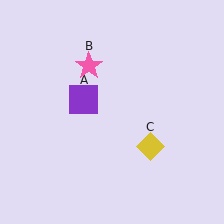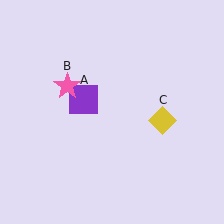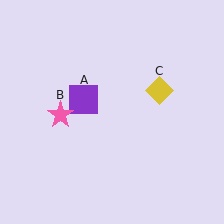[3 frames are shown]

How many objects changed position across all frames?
2 objects changed position: pink star (object B), yellow diamond (object C).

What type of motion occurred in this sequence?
The pink star (object B), yellow diamond (object C) rotated counterclockwise around the center of the scene.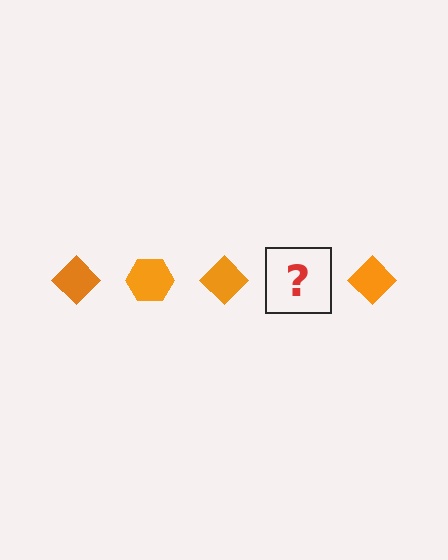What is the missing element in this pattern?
The missing element is an orange hexagon.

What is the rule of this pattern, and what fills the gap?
The rule is that the pattern cycles through diamond, hexagon shapes in orange. The gap should be filled with an orange hexagon.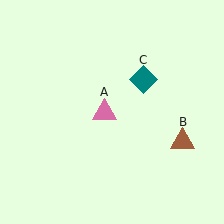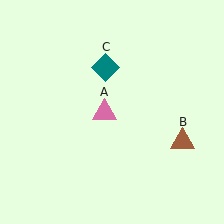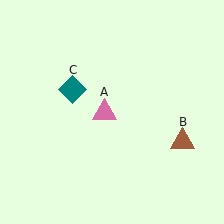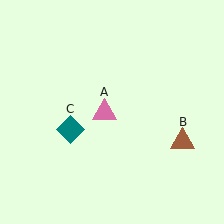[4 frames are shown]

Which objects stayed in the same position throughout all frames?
Pink triangle (object A) and brown triangle (object B) remained stationary.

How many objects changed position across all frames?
1 object changed position: teal diamond (object C).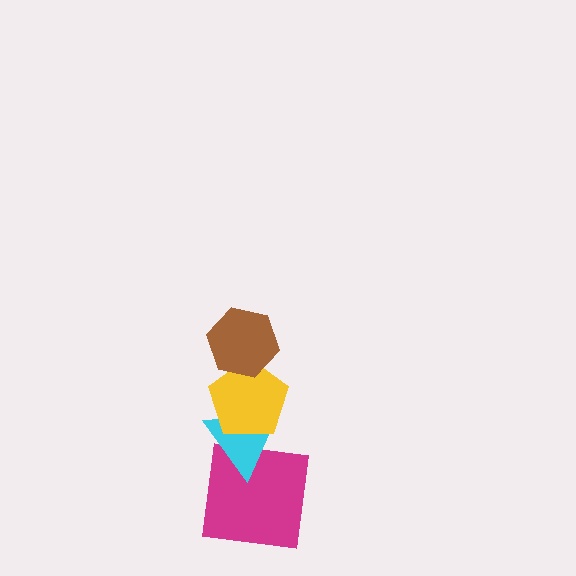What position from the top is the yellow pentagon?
The yellow pentagon is 2nd from the top.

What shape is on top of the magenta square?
The cyan triangle is on top of the magenta square.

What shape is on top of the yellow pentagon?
The brown hexagon is on top of the yellow pentagon.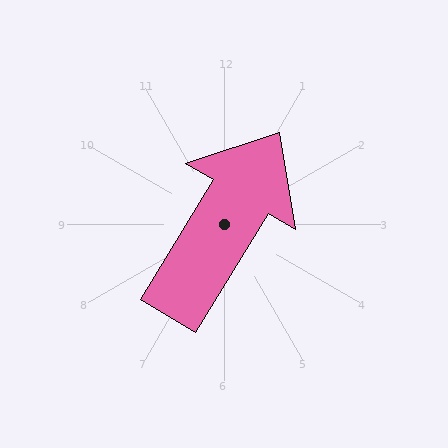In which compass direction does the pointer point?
Northeast.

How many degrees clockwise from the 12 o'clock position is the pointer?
Approximately 31 degrees.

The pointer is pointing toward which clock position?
Roughly 1 o'clock.